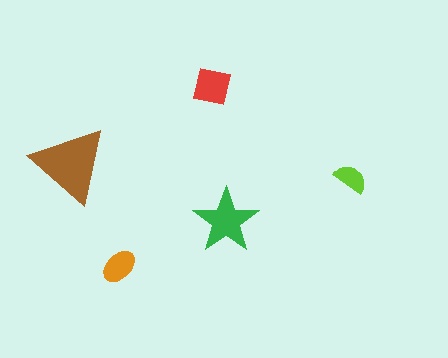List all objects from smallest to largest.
The lime semicircle, the orange ellipse, the red square, the green star, the brown triangle.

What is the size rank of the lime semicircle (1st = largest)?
5th.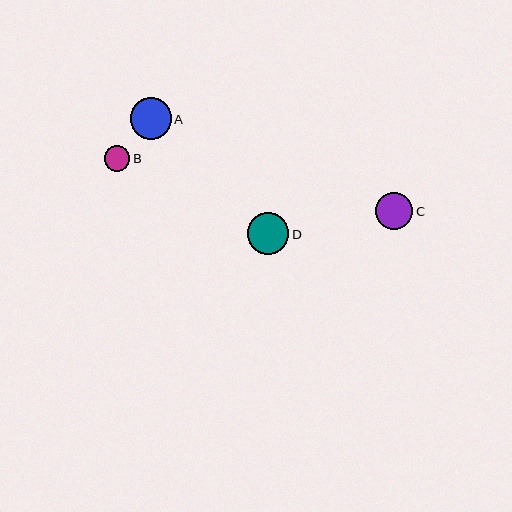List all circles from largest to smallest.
From largest to smallest: D, A, C, B.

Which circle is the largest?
Circle D is the largest with a size of approximately 41 pixels.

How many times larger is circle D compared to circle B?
Circle D is approximately 1.6 times the size of circle B.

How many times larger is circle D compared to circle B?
Circle D is approximately 1.6 times the size of circle B.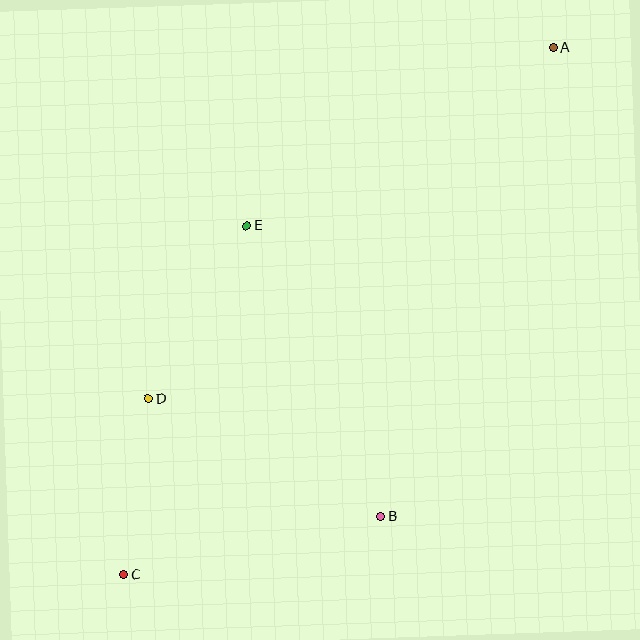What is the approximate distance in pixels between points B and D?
The distance between B and D is approximately 260 pixels.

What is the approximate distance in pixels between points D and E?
The distance between D and E is approximately 199 pixels.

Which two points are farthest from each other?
Points A and C are farthest from each other.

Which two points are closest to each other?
Points C and D are closest to each other.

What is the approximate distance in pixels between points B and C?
The distance between B and C is approximately 264 pixels.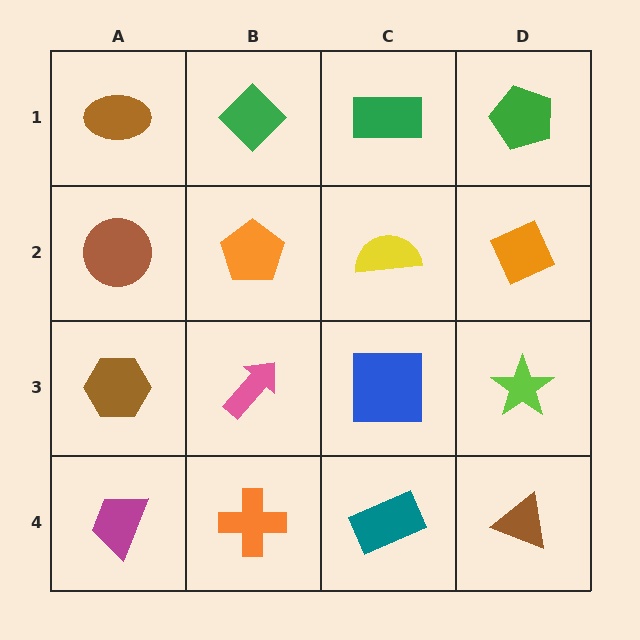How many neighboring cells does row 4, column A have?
2.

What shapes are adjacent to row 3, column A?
A brown circle (row 2, column A), a magenta trapezoid (row 4, column A), a pink arrow (row 3, column B).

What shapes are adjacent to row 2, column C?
A green rectangle (row 1, column C), a blue square (row 3, column C), an orange pentagon (row 2, column B), an orange diamond (row 2, column D).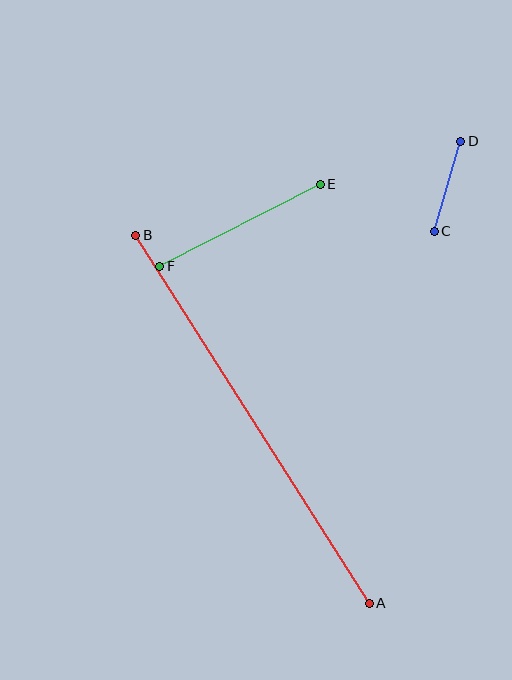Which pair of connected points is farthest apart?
Points A and B are farthest apart.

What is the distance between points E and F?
The distance is approximately 180 pixels.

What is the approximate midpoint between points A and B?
The midpoint is at approximately (253, 419) pixels.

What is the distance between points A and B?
The distance is approximately 436 pixels.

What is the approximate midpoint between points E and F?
The midpoint is at approximately (240, 225) pixels.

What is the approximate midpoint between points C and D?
The midpoint is at approximately (447, 186) pixels.